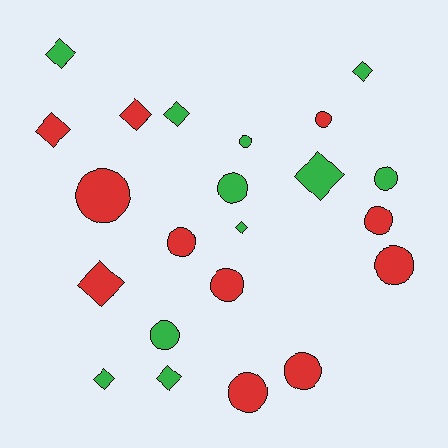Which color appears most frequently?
Green, with 11 objects.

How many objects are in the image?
There are 22 objects.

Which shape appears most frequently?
Circle, with 12 objects.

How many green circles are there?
There are 4 green circles.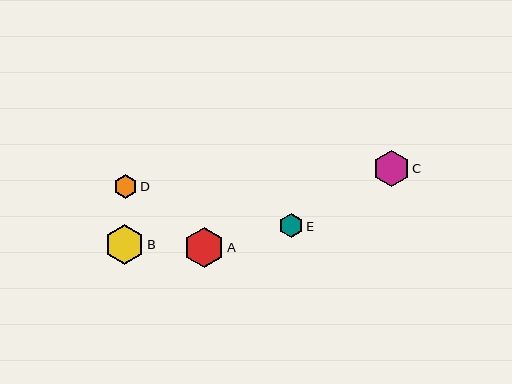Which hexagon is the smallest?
Hexagon D is the smallest with a size of approximately 24 pixels.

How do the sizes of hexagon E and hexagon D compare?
Hexagon E and hexagon D are approximately the same size.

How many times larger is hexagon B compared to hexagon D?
Hexagon B is approximately 1.7 times the size of hexagon D.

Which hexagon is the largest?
Hexagon A is the largest with a size of approximately 40 pixels.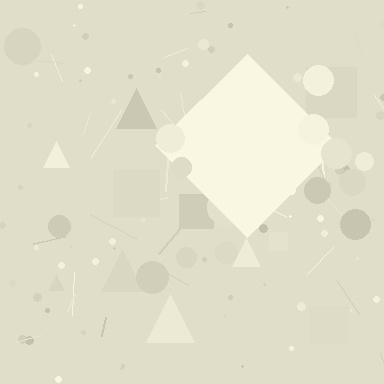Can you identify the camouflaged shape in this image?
The camouflaged shape is a diamond.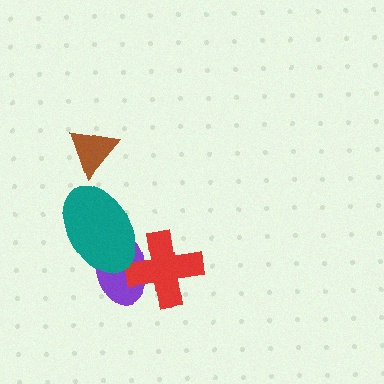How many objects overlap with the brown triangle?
0 objects overlap with the brown triangle.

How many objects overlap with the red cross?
2 objects overlap with the red cross.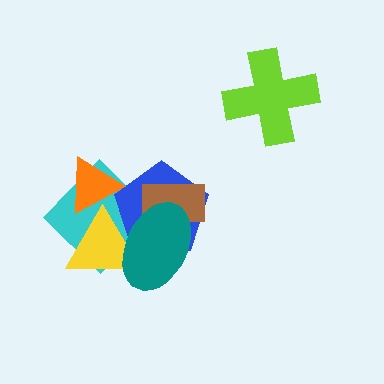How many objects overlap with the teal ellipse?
4 objects overlap with the teal ellipse.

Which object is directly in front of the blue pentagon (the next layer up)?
The orange triangle is directly in front of the blue pentagon.